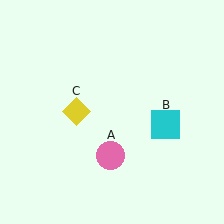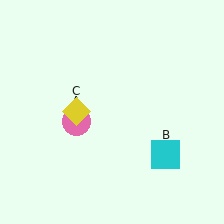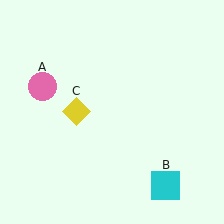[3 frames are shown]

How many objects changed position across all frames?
2 objects changed position: pink circle (object A), cyan square (object B).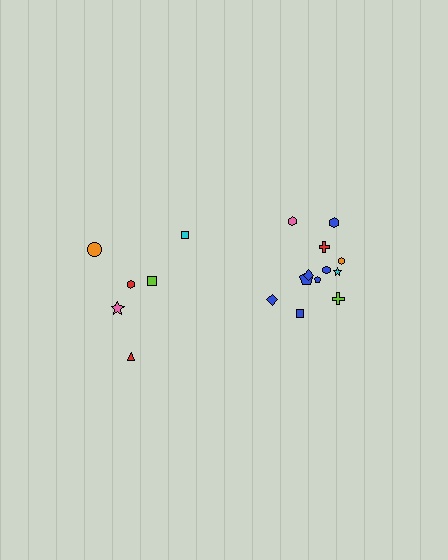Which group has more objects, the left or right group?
The right group.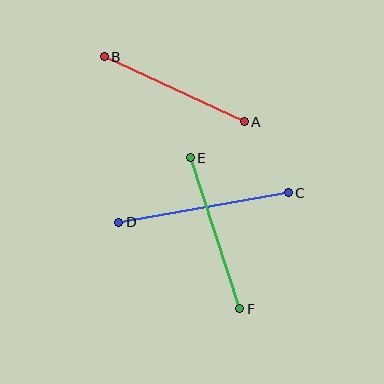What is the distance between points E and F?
The distance is approximately 159 pixels.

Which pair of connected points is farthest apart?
Points C and D are farthest apart.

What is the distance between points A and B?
The distance is approximately 154 pixels.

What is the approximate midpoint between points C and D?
The midpoint is at approximately (204, 207) pixels.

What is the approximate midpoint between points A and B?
The midpoint is at approximately (174, 89) pixels.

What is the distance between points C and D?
The distance is approximately 172 pixels.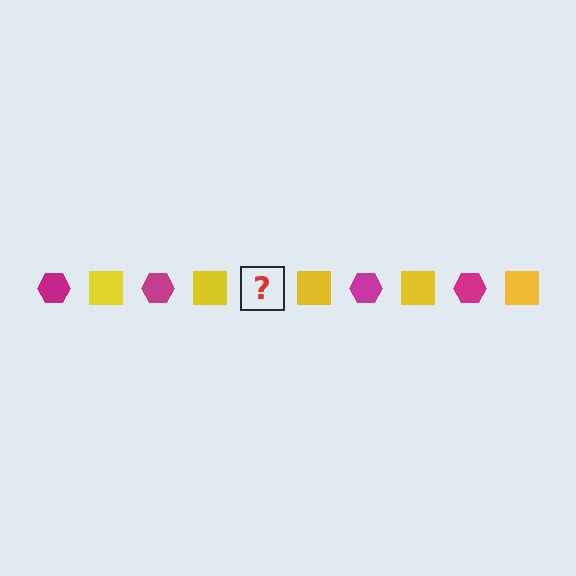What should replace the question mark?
The question mark should be replaced with a magenta hexagon.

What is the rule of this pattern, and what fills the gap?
The rule is that the pattern alternates between magenta hexagon and yellow square. The gap should be filled with a magenta hexagon.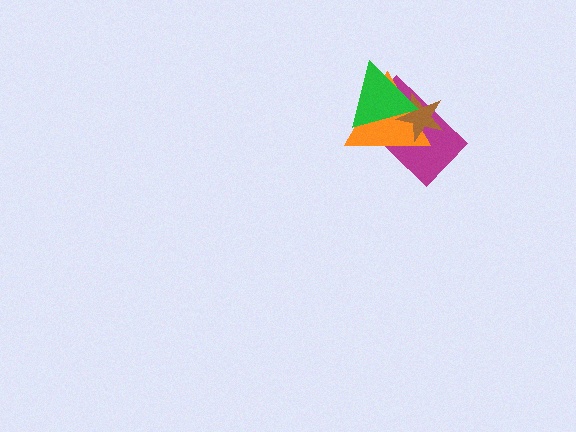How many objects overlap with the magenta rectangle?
3 objects overlap with the magenta rectangle.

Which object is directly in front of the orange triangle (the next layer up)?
The brown star is directly in front of the orange triangle.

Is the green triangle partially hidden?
No, no other shape covers it.